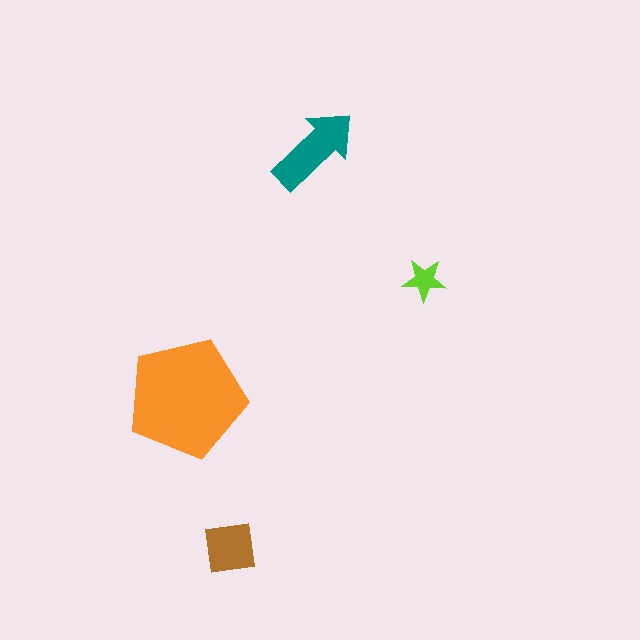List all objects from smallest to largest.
The lime star, the brown square, the teal arrow, the orange pentagon.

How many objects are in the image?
There are 4 objects in the image.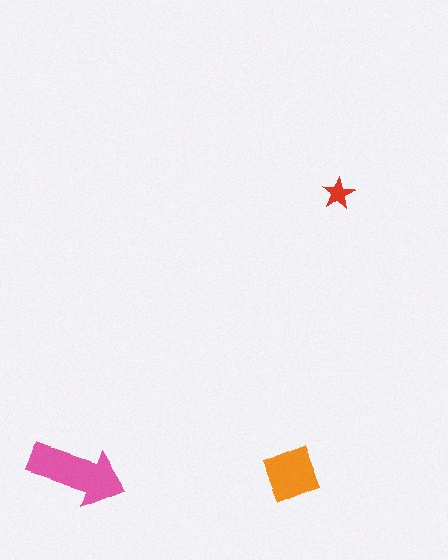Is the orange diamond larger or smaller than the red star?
Larger.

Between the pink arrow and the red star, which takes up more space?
The pink arrow.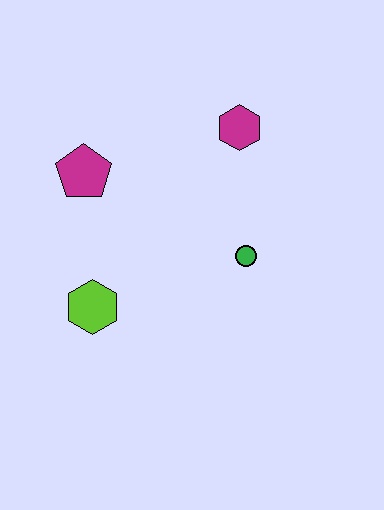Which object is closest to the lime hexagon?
The magenta pentagon is closest to the lime hexagon.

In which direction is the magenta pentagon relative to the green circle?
The magenta pentagon is to the left of the green circle.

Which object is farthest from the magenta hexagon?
The lime hexagon is farthest from the magenta hexagon.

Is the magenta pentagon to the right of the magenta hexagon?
No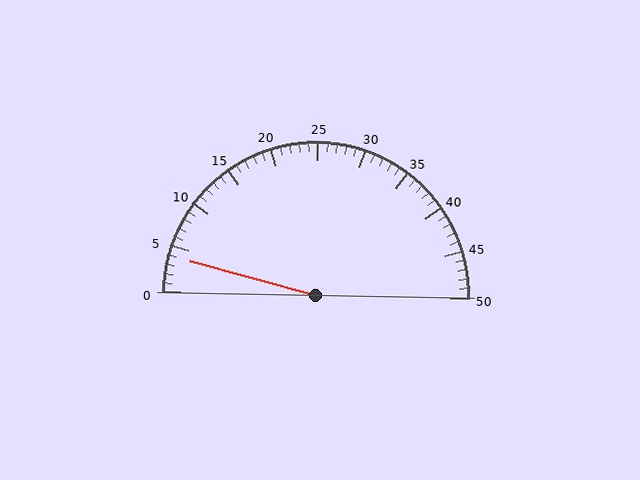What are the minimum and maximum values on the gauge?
The gauge ranges from 0 to 50.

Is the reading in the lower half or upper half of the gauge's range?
The reading is in the lower half of the range (0 to 50).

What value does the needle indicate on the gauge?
The needle indicates approximately 4.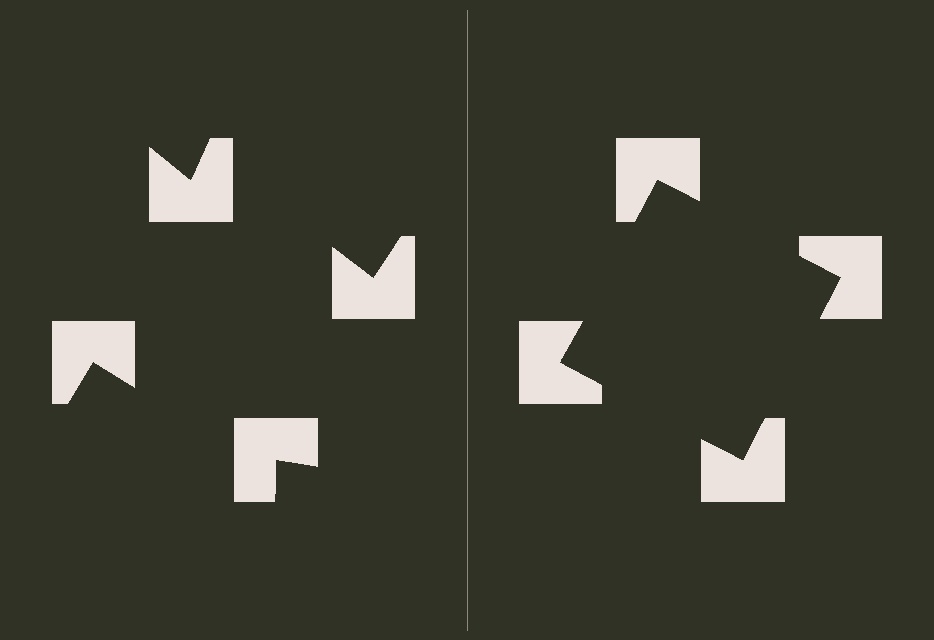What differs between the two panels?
The notched squares are positioned identically on both sides; only the wedge orientations differ. On the right they align to a square; on the left they are misaligned.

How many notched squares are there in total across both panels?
8 — 4 on each side.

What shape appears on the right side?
An illusory square.